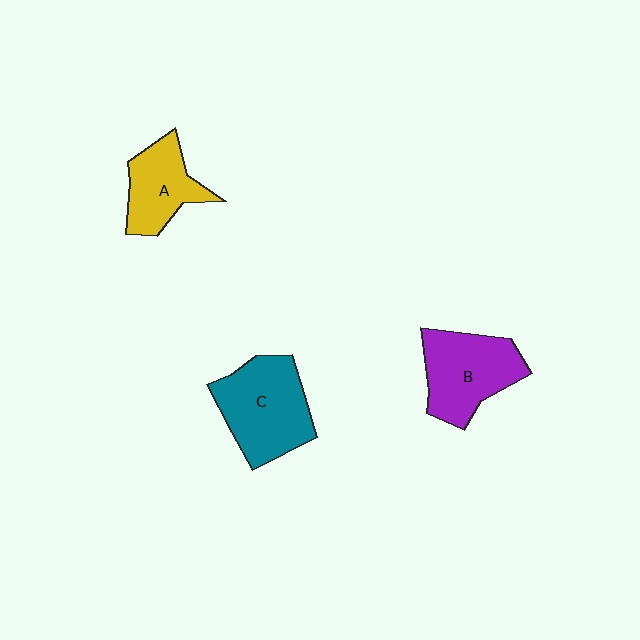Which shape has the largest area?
Shape C (teal).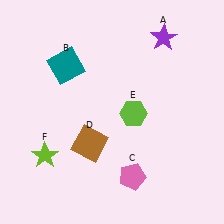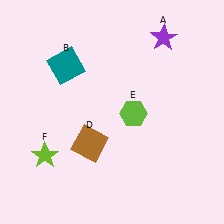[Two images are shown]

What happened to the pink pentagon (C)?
The pink pentagon (C) was removed in Image 2. It was in the bottom-right area of Image 1.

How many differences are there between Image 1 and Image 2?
There is 1 difference between the two images.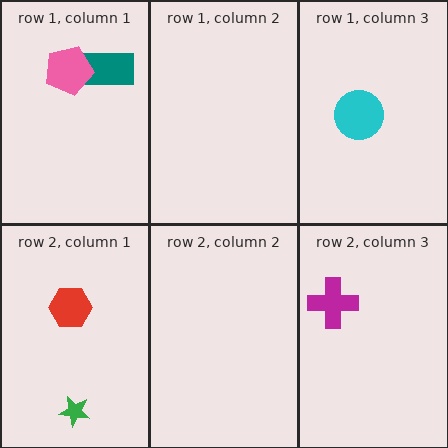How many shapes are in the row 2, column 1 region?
2.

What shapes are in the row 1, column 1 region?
The teal rectangle, the pink pentagon.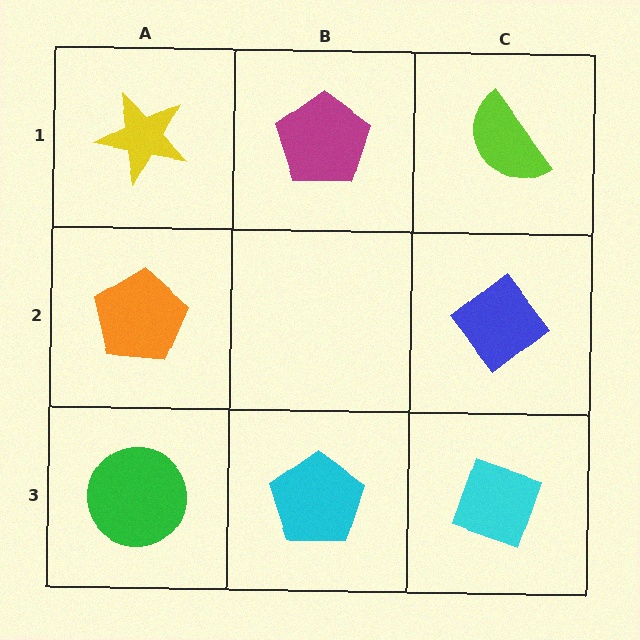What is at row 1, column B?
A magenta pentagon.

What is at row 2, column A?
An orange pentagon.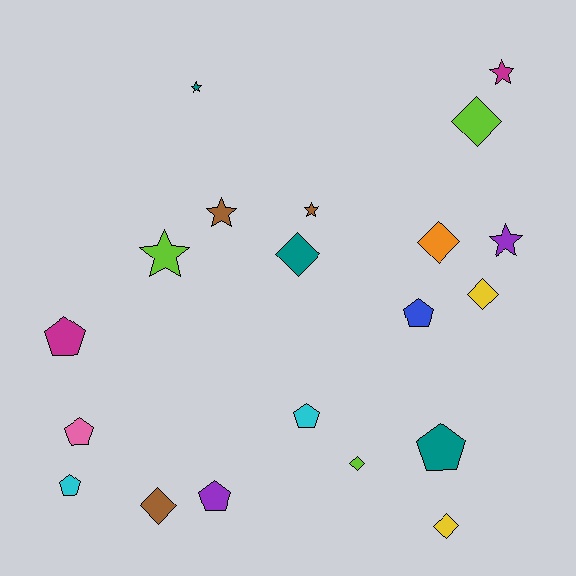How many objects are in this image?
There are 20 objects.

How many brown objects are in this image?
There are 3 brown objects.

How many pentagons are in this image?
There are 7 pentagons.